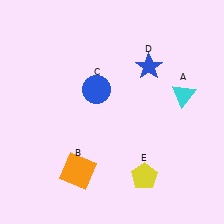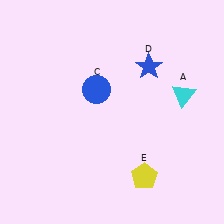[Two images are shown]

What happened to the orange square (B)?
The orange square (B) was removed in Image 2. It was in the bottom-left area of Image 1.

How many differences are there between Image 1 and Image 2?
There is 1 difference between the two images.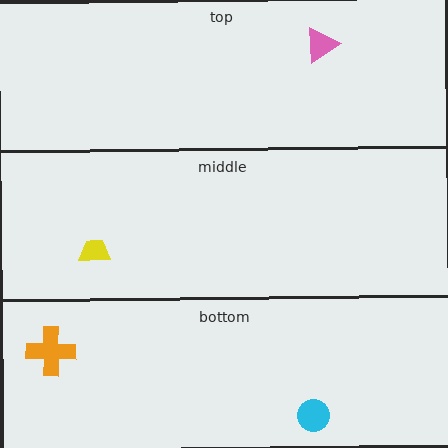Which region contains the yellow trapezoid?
The middle region.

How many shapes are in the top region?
1.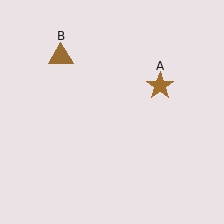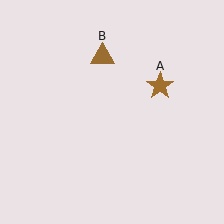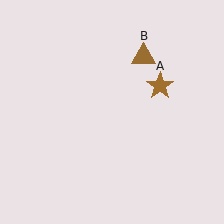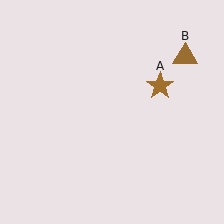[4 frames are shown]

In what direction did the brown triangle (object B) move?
The brown triangle (object B) moved right.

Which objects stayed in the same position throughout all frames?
Brown star (object A) remained stationary.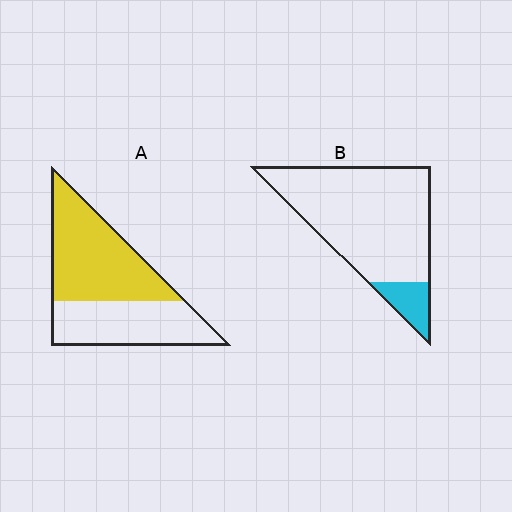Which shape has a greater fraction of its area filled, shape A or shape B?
Shape A.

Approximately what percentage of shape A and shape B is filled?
A is approximately 55% and B is approximately 15%.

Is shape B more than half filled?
No.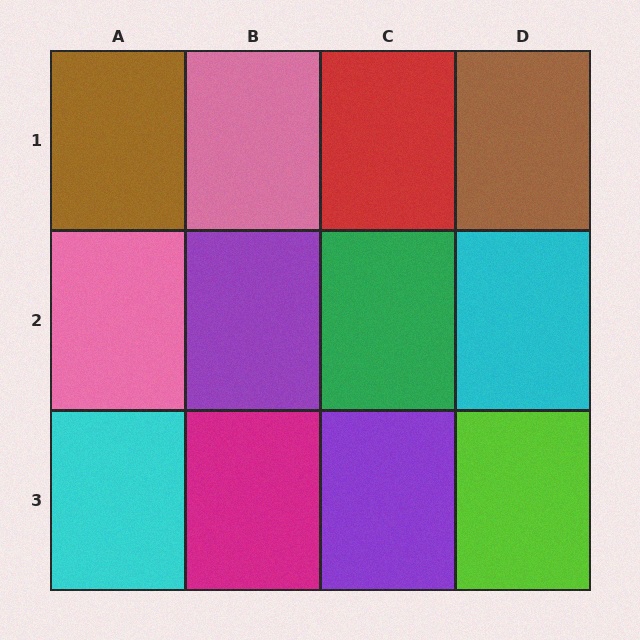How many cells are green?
1 cell is green.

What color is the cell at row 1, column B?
Pink.